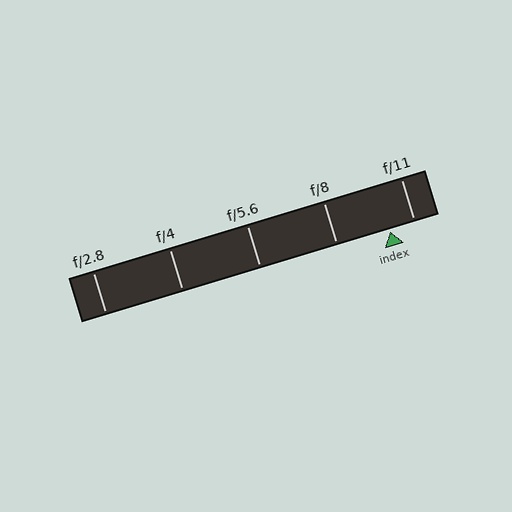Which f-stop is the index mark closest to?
The index mark is closest to f/11.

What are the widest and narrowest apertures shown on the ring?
The widest aperture shown is f/2.8 and the narrowest is f/11.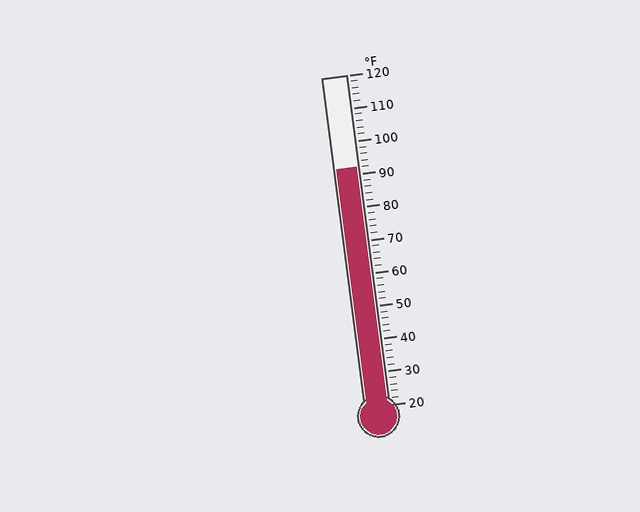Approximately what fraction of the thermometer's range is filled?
The thermometer is filled to approximately 70% of its range.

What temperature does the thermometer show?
The thermometer shows approximately 92°F.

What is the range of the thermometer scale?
The thermometer scale ranges from 20°F to 120°F.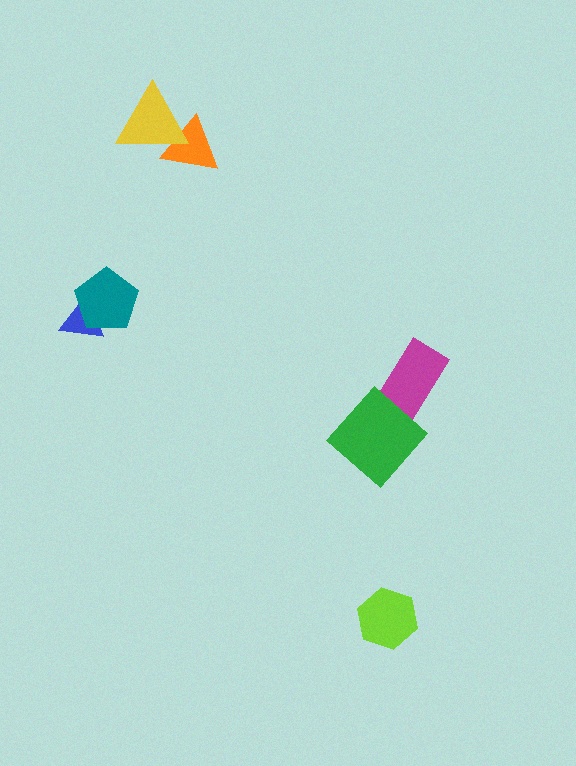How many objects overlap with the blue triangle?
1 object overlaps with the blue triangle.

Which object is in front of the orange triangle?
The yellow triangle is in front of the orange triangle.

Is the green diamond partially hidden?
No, no other shape covers it.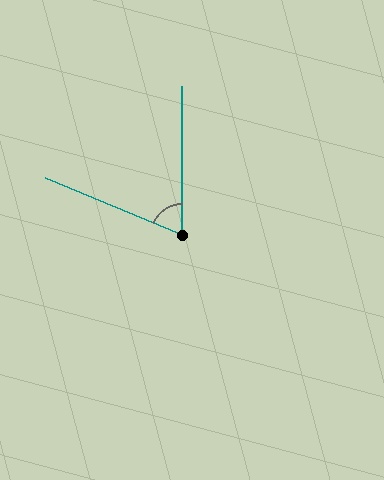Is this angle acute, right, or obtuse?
It is acute.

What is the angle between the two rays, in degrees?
Approximately 67 degrees.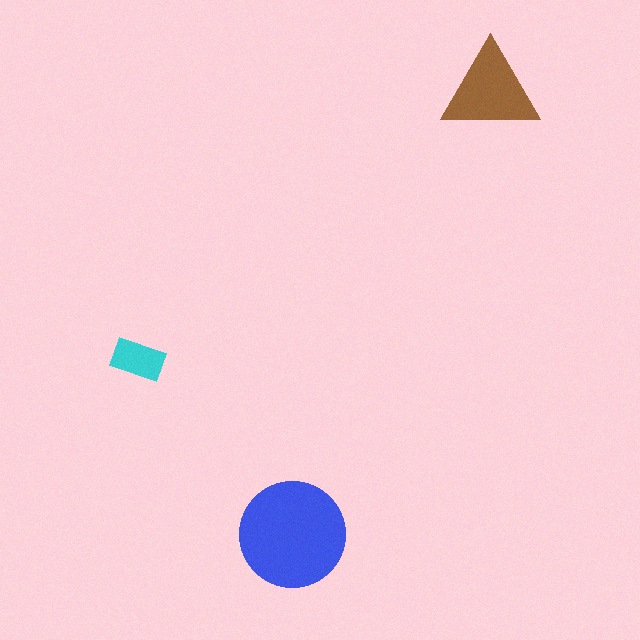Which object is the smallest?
The cyan rectangle.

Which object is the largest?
The blue circle.